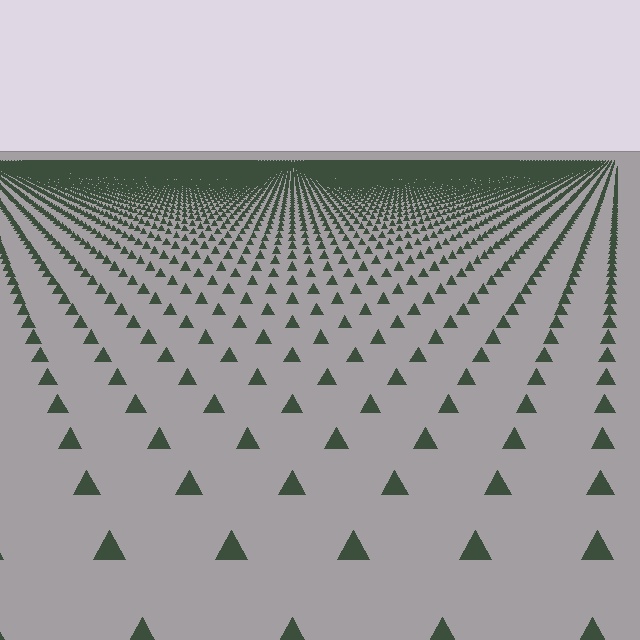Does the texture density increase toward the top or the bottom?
Density increases toward the top.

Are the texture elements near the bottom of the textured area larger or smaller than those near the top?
Larger. Near the bottom, elements are closer to the viewer and appear at a bigger on-screen size.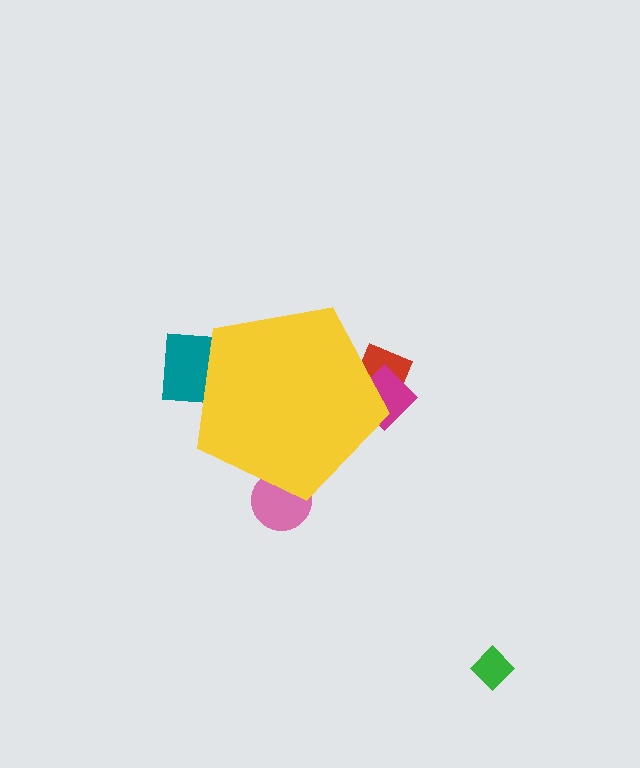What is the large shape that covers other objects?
A yellow pentagon.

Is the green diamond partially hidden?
No, the green diamond is fully visible.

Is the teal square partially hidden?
Yes, the teal square is partially hidden behind the yellow pentagon.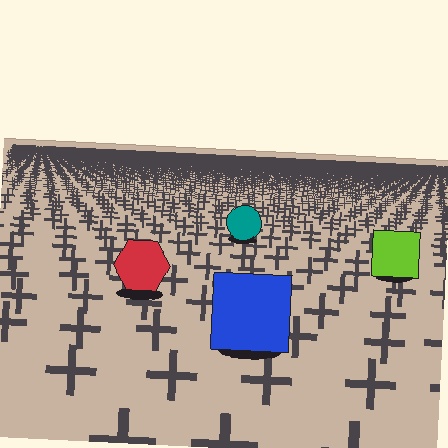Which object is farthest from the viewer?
The teal circle is farthest from the viewer. It appears smaller and the ground texture around it is denser.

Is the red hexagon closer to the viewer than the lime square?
Yes. The red hexagon is closer — you can tell from the texture gradient: the ground texture is coarser near it.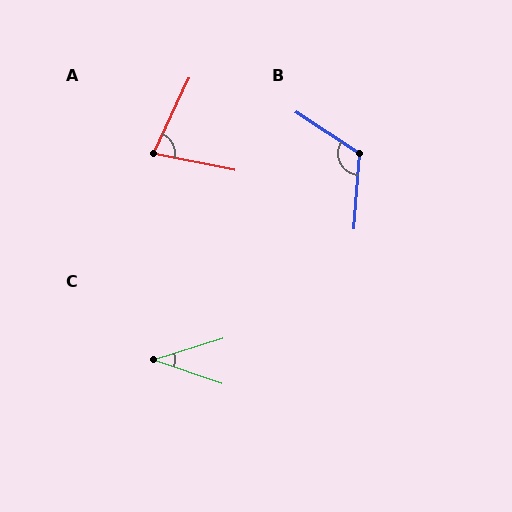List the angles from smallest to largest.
C (36°), A (76°), B (119°).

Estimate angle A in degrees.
Approximately 76 degrees.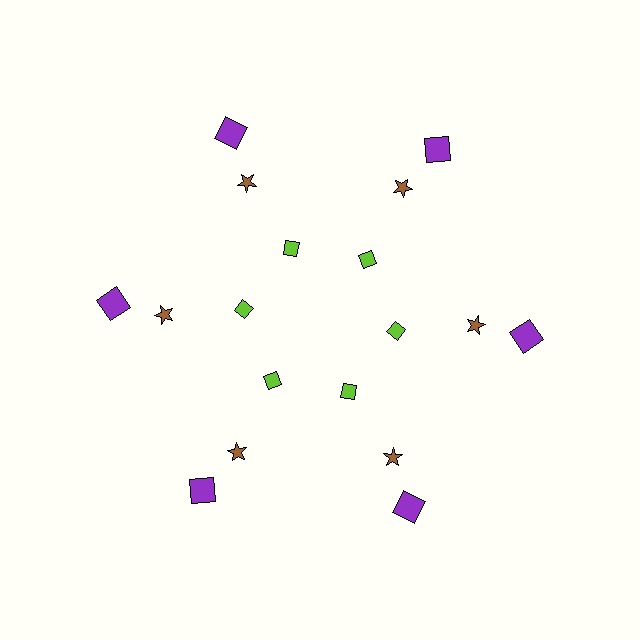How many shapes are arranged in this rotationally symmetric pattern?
There are 18 shapes, arranged in 6 groups of 3.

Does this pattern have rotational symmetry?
Yes, this pattern has 6-fold rotational symmetry. It looks the same after rotating 60 degrees around the center.